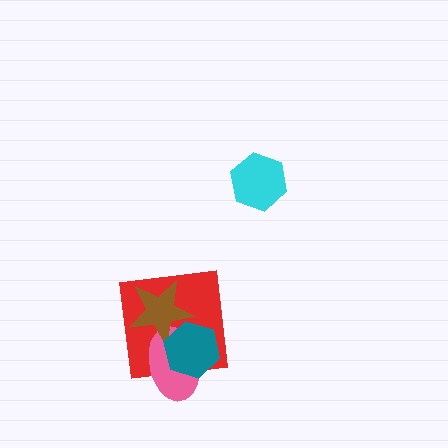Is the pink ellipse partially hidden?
Yes, it is partially covered by another shape.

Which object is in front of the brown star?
The teal hexagon is in front of the brown star.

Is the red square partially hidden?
Yes, it is partially covered by another shape.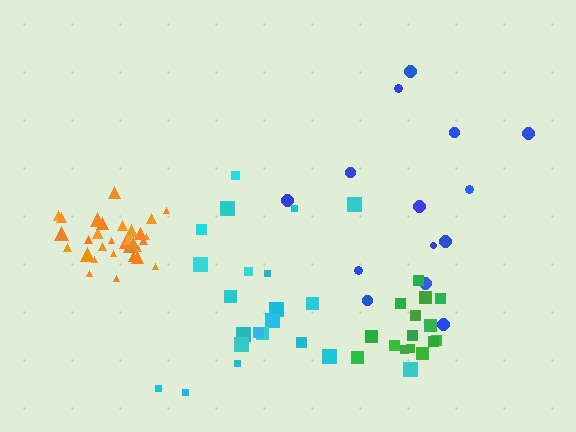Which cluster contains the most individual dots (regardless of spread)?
Orange (33).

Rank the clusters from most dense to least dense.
orange, green, cyan, blue.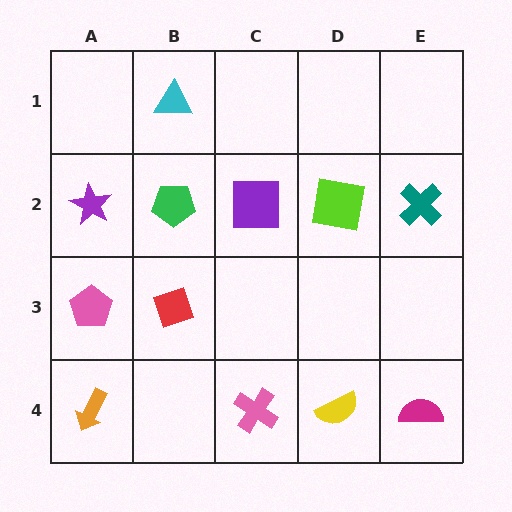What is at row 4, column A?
An orange arrow.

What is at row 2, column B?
A green pentagon.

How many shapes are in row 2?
5 shapes.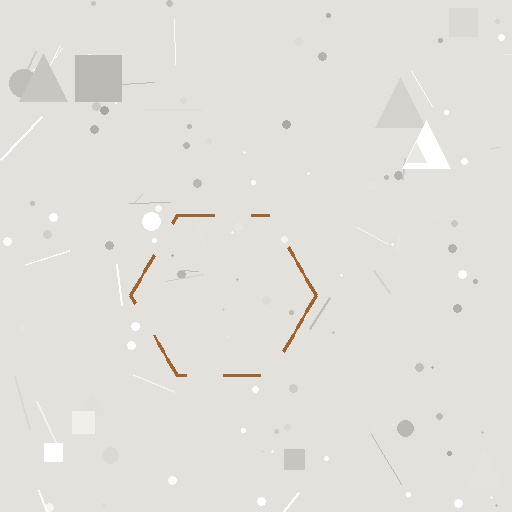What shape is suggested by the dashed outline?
The dashed outline suggests a hexagon.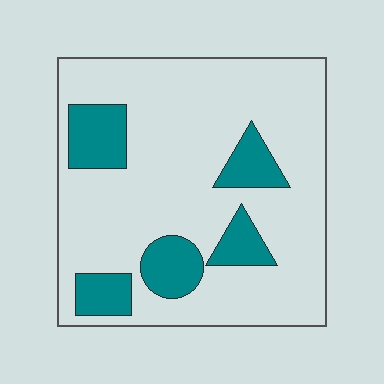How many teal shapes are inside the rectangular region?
5.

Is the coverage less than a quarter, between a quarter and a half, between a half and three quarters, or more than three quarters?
Less than a quarter.